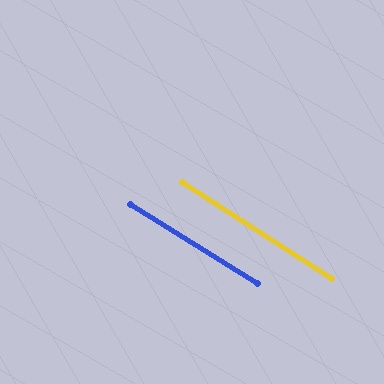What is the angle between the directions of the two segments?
Approximately 1 degree.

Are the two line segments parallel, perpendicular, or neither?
Parallel — their directions differ by only 0.8°.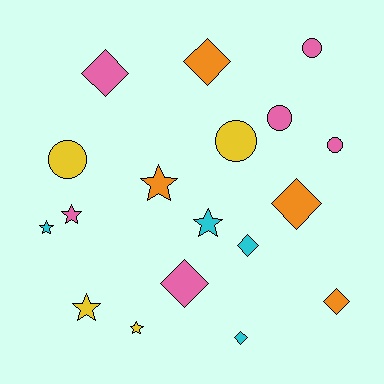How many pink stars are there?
There is 1 pink star.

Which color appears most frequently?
Pink, with 6 objects.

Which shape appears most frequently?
Diamond, with 7 objects.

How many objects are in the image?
There are 18 objects.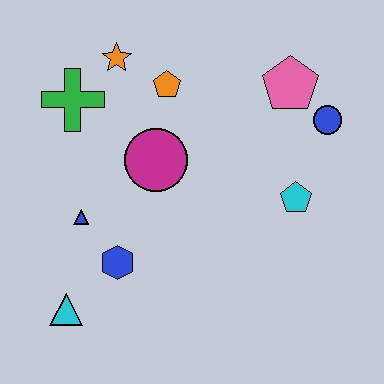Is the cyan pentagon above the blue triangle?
Yes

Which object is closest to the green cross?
The orange star is closest to the green cross.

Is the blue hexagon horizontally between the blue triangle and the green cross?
No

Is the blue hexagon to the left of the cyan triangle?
No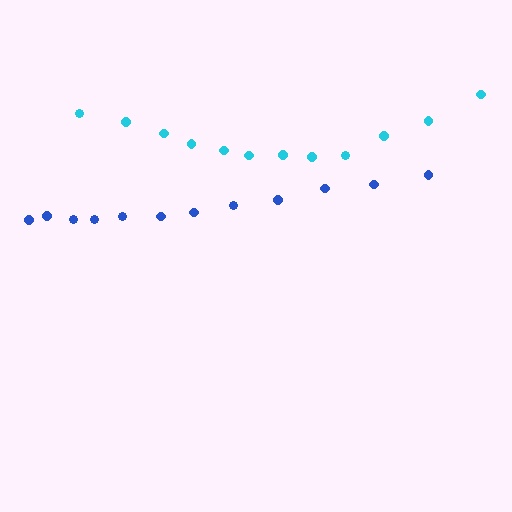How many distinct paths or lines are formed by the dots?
There are 2 distinct paths.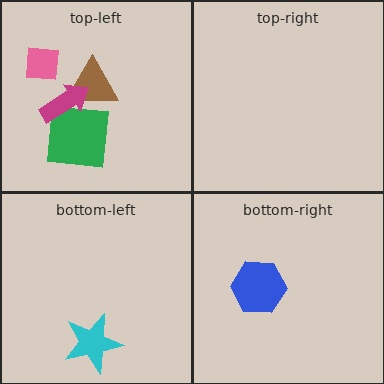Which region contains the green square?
The top-left region.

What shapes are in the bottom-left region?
The cyan star.